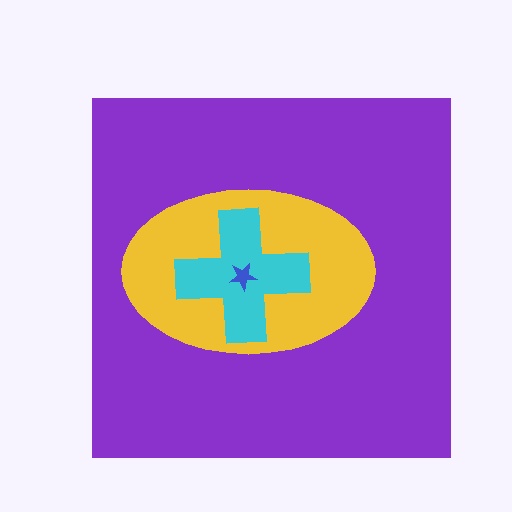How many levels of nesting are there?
4.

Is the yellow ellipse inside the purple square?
Yes.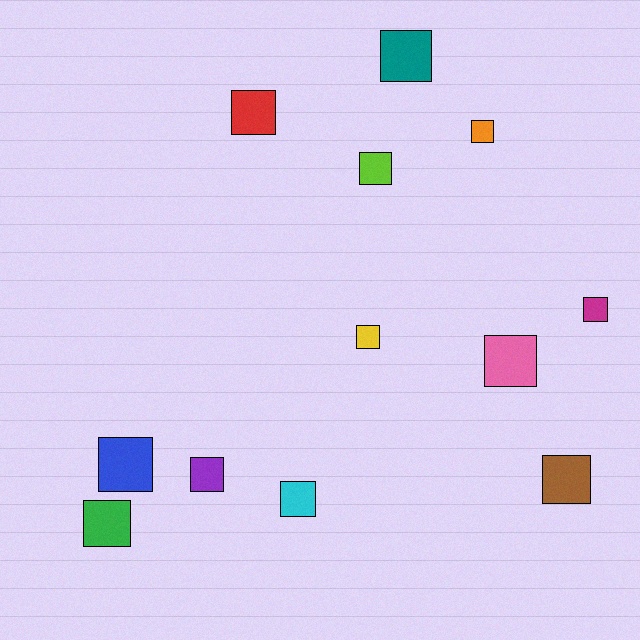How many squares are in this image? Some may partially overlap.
There are 12 squares.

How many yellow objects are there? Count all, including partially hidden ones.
There is 1 yellow object.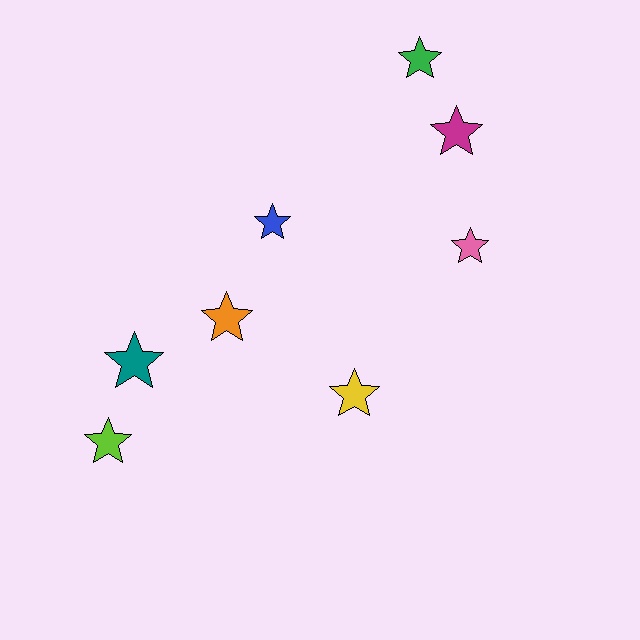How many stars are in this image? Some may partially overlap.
There are 8 stars.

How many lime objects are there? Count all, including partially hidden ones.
There is 1 lime object.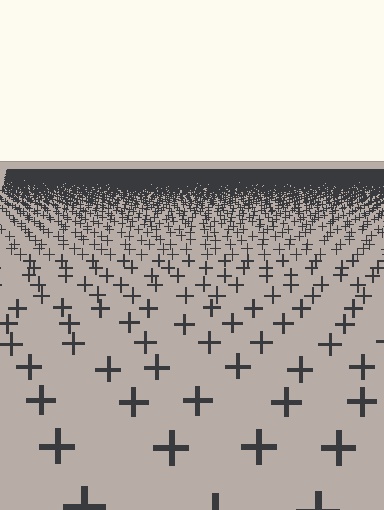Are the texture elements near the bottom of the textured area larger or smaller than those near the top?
Larger. Near the bottom, elements are closer to the viewer and appear at a bigger on-screen size.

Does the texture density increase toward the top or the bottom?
Density increases toward the top.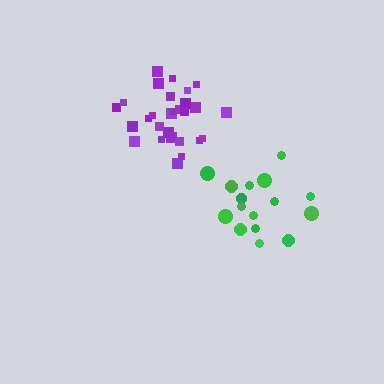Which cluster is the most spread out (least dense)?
Green.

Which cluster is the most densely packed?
Purple.